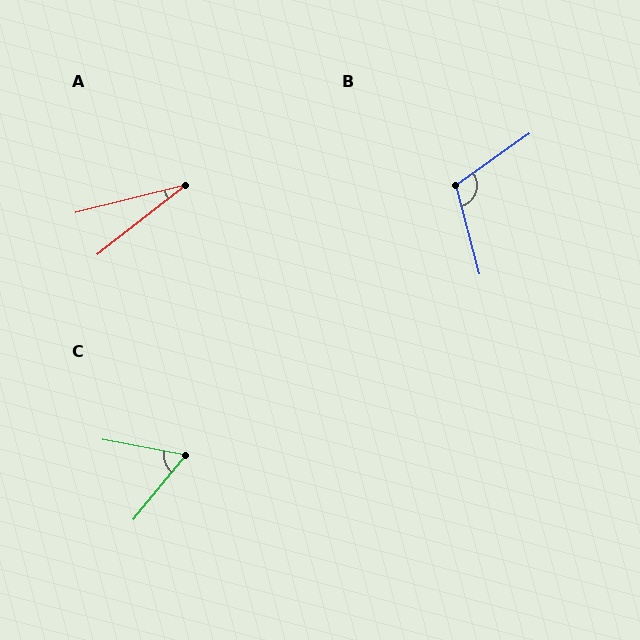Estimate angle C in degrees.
Approximately 62 degrees.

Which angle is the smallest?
A, at approximately 24 degrees.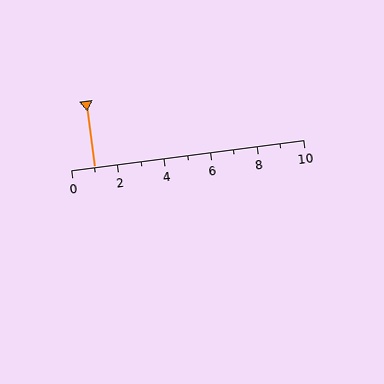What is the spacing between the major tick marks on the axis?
The major ticks are spaced 2 apart.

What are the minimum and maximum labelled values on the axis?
The axis runs from 0 to 10.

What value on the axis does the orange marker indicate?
The marker indicates approximately 1.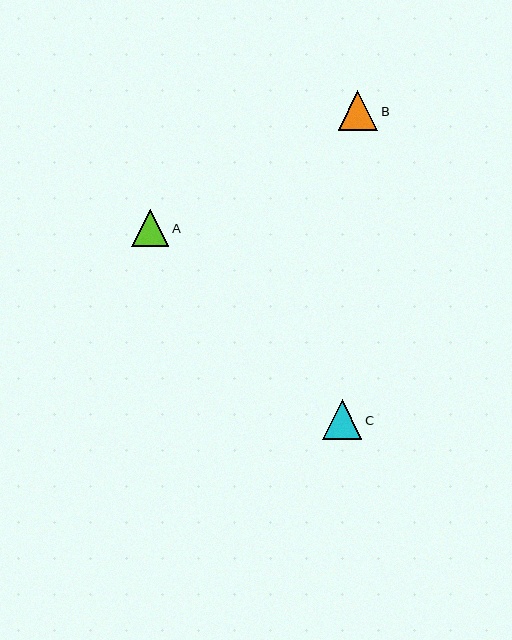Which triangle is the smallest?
Triangle A is the smallest with a size of approximately 37 pixels.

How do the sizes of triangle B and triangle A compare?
Triangle B and triangle A are approximately the same size.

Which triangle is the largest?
Triangle B is the largest with a size of approximately 40 pixels.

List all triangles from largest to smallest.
From largest to smallest: B, C, A.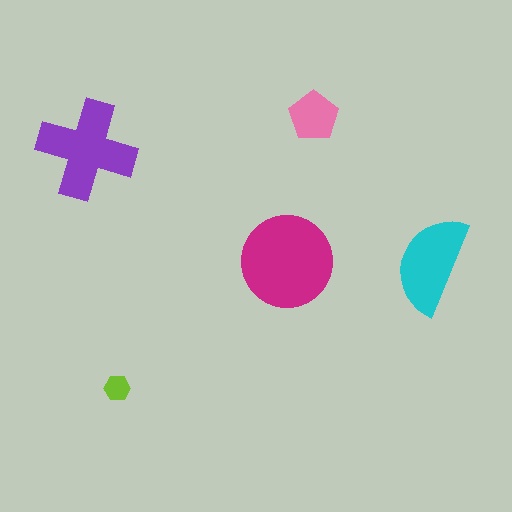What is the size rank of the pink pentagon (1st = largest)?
4th.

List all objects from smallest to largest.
The lime hexagon, the pink pentagon, the cyan semicircle, the purple cross, the magenta circle.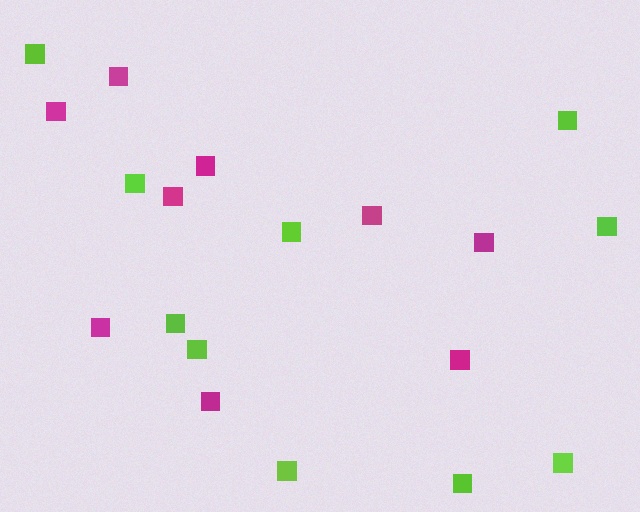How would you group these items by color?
There are 2 groups: one group of magenta squares (9) and one group of lime squares (10).